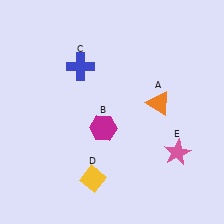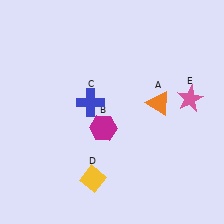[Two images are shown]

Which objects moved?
The objects that moved are: the blue cross (C), the pink star (E).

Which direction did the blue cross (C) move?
The blue cross (C) moved down.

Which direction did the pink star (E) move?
The pink star (E) moved up.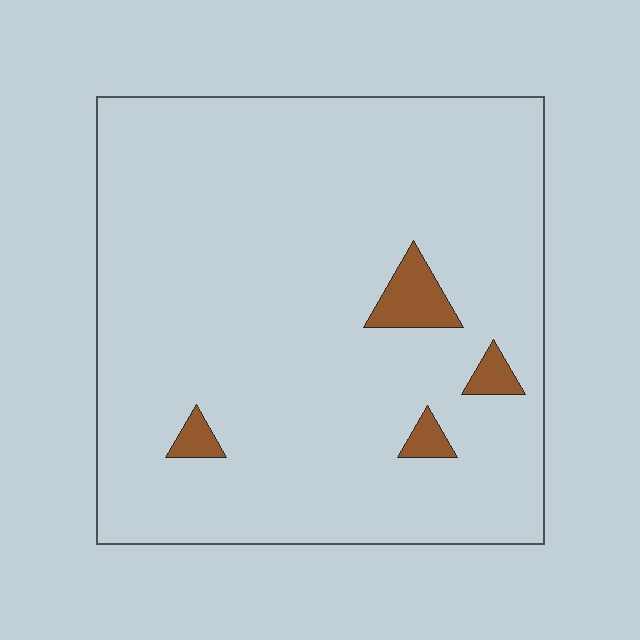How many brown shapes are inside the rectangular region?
4.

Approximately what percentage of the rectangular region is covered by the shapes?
Approximately 5%.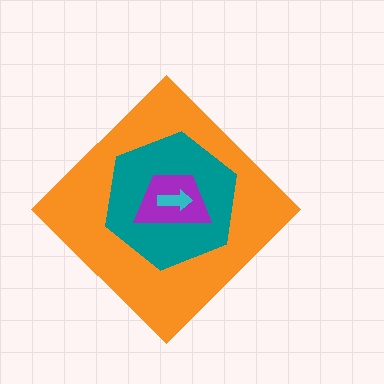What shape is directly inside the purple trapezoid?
The cyan arrow.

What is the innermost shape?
The cyan arrow.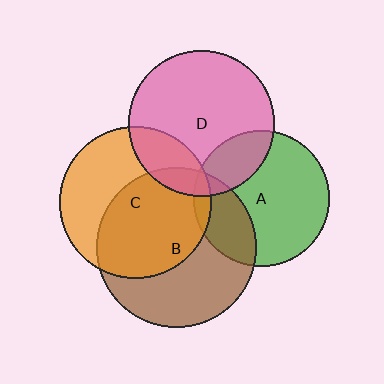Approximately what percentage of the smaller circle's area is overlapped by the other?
Approximately 55%.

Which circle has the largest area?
Circle B (brown).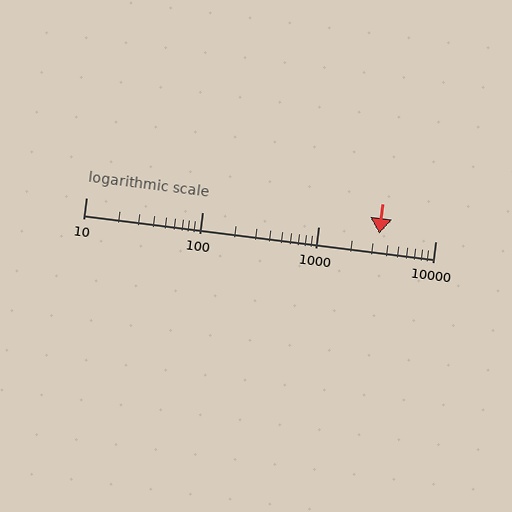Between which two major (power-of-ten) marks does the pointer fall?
The pointer is between 1000 and 10000.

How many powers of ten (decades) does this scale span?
The scale spans 3 decades, from 10 to 10000.